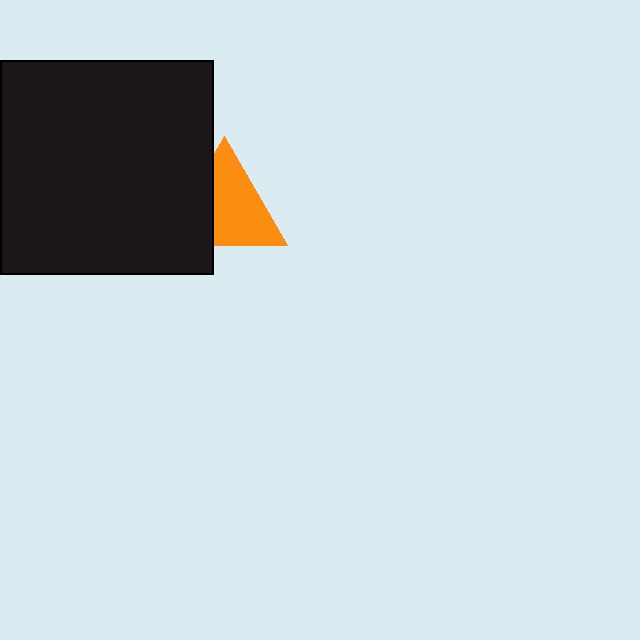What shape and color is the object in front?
The object in front is a black square.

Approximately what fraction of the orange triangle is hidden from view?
Roughly 34% of the orange triangle is hidden behind the black square.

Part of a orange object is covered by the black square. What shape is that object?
It is a triangle.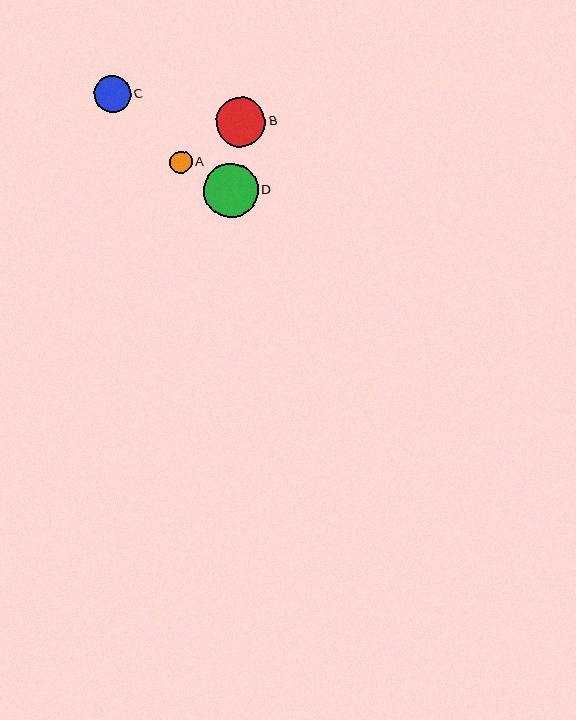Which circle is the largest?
Circle D is the largest with a size of approximately 55 pixels.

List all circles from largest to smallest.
From largest to smallest: D, B, C, A.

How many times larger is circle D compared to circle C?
Circle D is approximately 1.5 times the size of circle C.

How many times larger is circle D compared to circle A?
Circle D is approximately 2.4 times the size of circle A.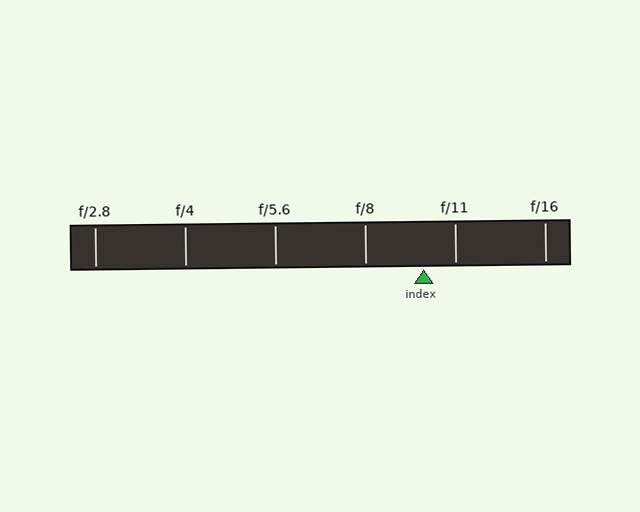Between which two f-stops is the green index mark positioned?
The index mark is between f/8 and f/11.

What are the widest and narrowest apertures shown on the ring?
The widest aperture shown is f/2.8 and the narrowest is f/16.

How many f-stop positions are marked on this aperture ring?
There are 6 f-stop positions marked.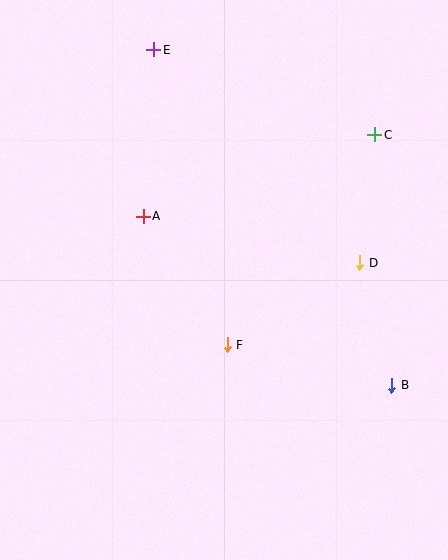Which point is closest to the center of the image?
Point F at (227, 345) is closest to the center.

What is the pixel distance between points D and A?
The distance between D and A is 222 pixels.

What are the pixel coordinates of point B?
Point B is at (392, 386).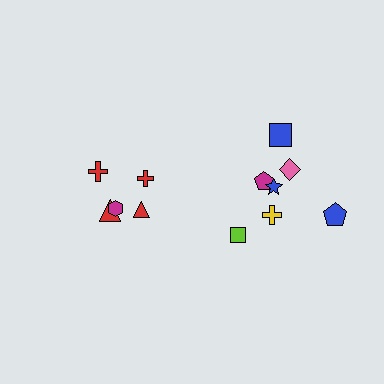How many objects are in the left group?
There are 5 objects.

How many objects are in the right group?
There are 7 objects.